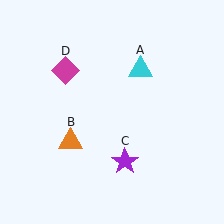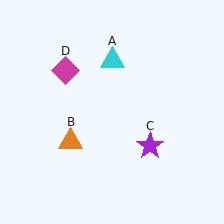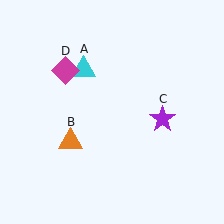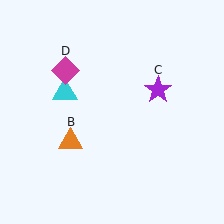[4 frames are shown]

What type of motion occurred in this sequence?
The cyan triangle (object A), purple star (object C) rotated counterclockwise around the center of the scene.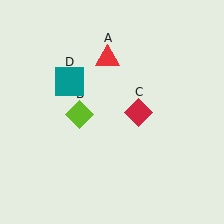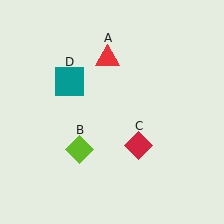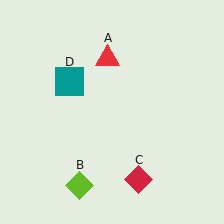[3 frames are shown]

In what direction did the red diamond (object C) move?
The red diamond (object C) moved down.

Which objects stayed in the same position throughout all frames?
Red triangle (object A) and teal square (object D) remained stationary.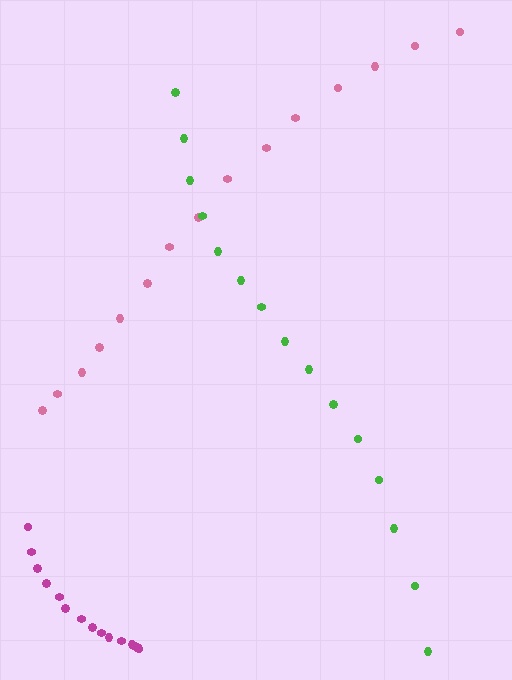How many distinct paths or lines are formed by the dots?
There are 3 distinct paths.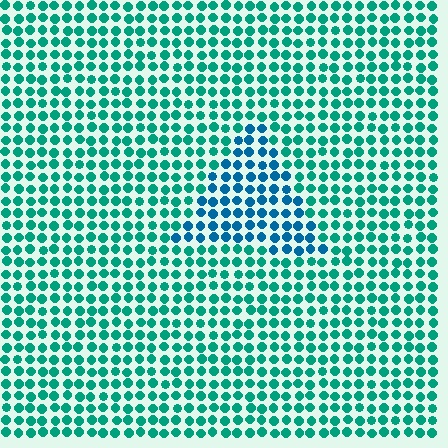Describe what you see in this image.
The image is filled with small teal elements in a uniform arrangement. A triangle-shaped region is visible where the elements are tinted to a slightly different hue, forming a subtle color boundary.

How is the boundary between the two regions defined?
The boundary is defined purely by a slight shift in hue (about 34 degrees). Spacing, size, and orientation are identical on both sides.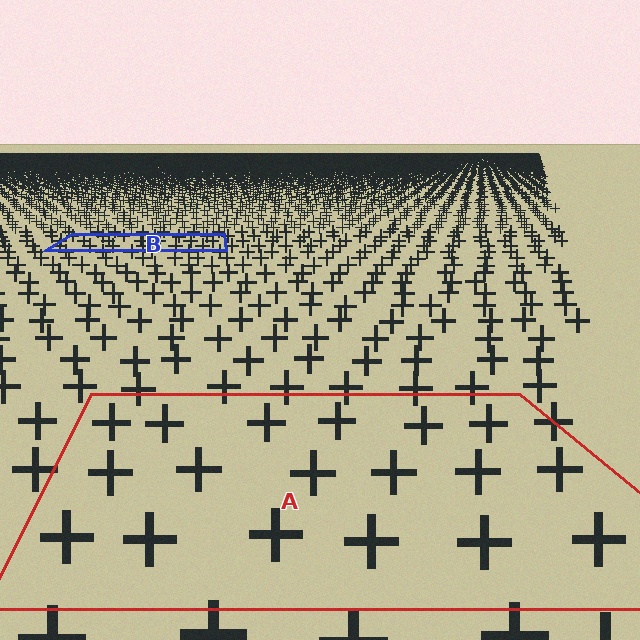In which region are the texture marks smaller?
The texture marks are smaller in region B, because it is farther away.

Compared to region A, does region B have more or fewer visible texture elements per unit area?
Region B has more texture elements per unit area — they are packed more densely because it is farther away.